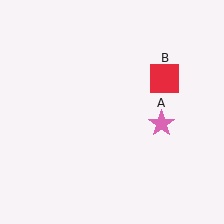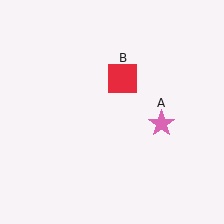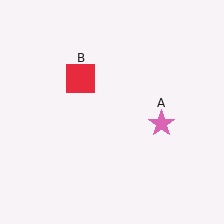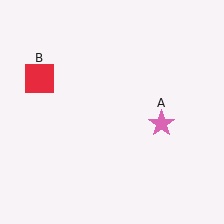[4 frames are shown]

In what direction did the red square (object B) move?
The red square (object B) moved left.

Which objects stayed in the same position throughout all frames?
Pink star (object A) remained stationary.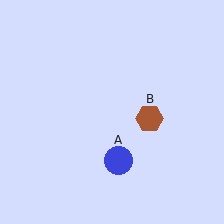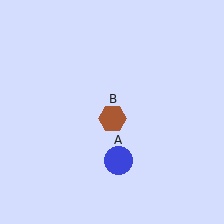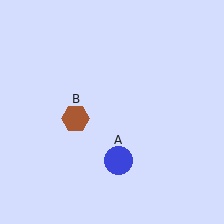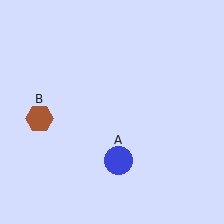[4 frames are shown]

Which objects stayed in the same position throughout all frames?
Blue circle (object A) remained stationary.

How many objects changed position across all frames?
1 object changed position: brown hexagon (object B).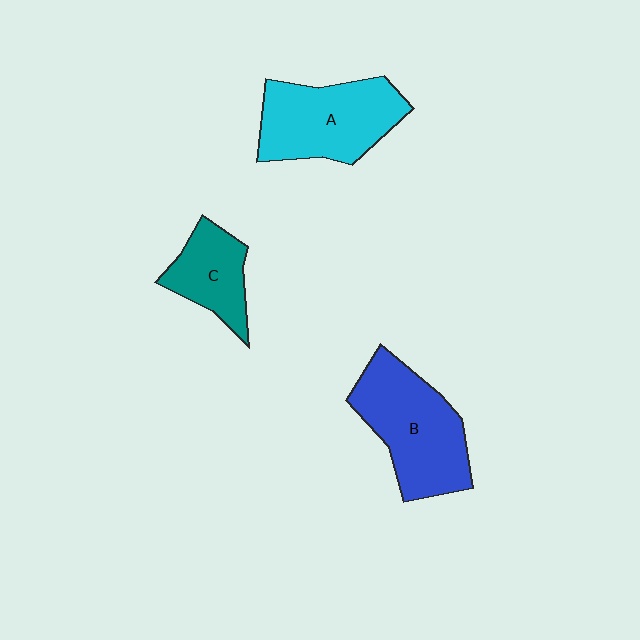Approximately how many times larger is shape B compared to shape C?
Approximately 1.8 times.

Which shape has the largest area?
Shape B (blue).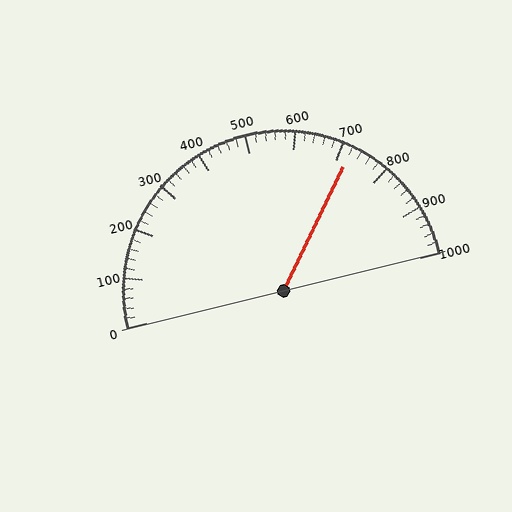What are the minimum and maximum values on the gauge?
The gauge ranges from 0 to 1000.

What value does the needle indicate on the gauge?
The needle indicates approximately 720.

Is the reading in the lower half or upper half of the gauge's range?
The reading is in the upper half of the range (0 to 1000).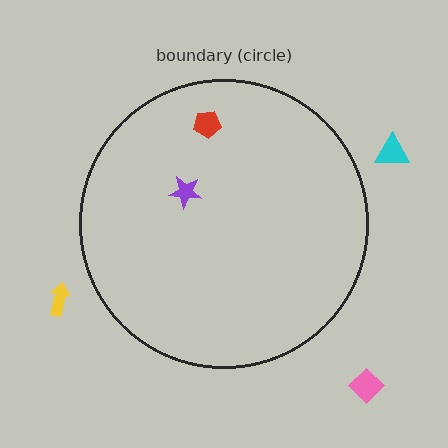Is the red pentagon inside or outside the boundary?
Inside.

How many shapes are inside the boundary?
2 inside, 3 outside.